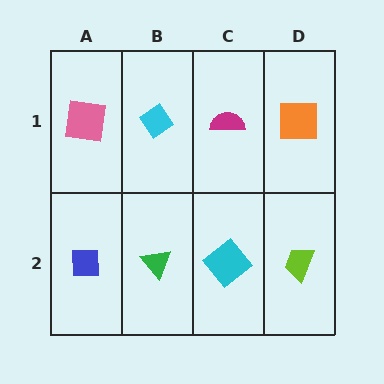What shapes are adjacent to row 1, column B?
A green triangle (row 2, column B), a pink square (row 1, column A), a magenta semicircle (row 1, column C).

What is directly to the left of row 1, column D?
A magenta semicircle.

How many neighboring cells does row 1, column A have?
2.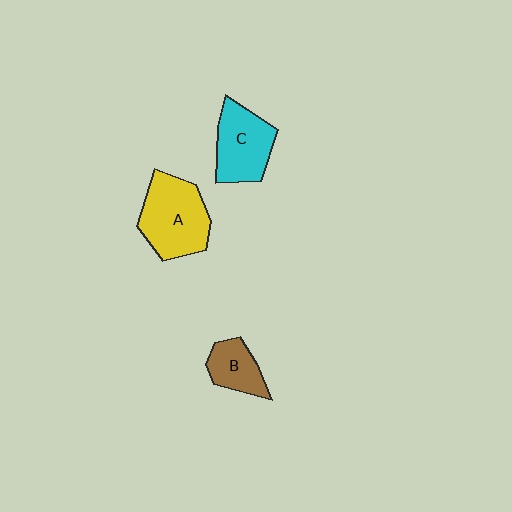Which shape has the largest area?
Shape A (yellow).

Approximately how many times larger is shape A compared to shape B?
Approximately 1.9 times.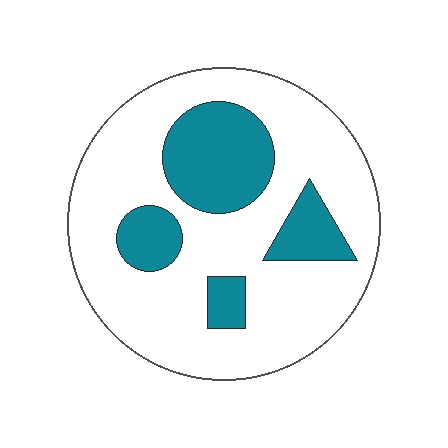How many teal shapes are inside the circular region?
4.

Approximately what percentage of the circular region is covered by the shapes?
Approximately 25%.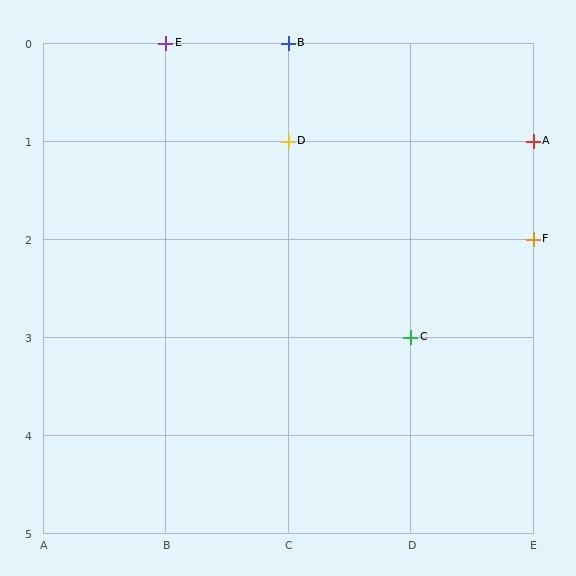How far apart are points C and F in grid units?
Points C and F are 1 column and 1 row apart (about 1.4 grid units diagonally).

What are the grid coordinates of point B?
Point B is at grid coordinates (C, 0).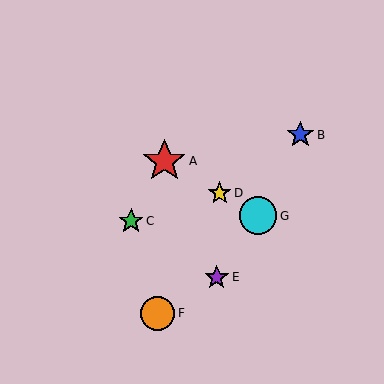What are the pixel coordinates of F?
Object F is at (158, 313).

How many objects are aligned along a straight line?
3 objects (A, D, G) are aligned along a straight line.